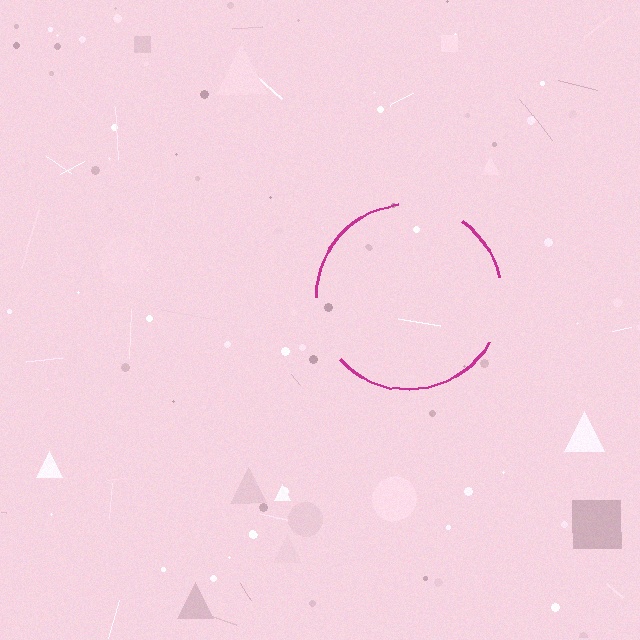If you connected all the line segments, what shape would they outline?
They would outline a circle.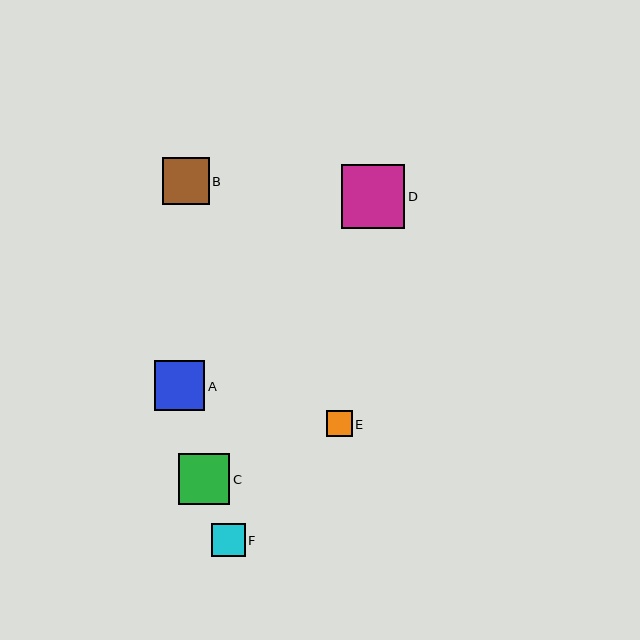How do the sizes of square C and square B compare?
Square C and square B are approximately the same size.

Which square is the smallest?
Square E is the smallest with a size of approximately 26 pixels.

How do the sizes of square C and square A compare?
Square C and square A are approximately the same size.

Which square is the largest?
Square D is the largest with a size of approximately 64 pixels.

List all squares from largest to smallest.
From largest to smallest: D, C, A, B, F, E.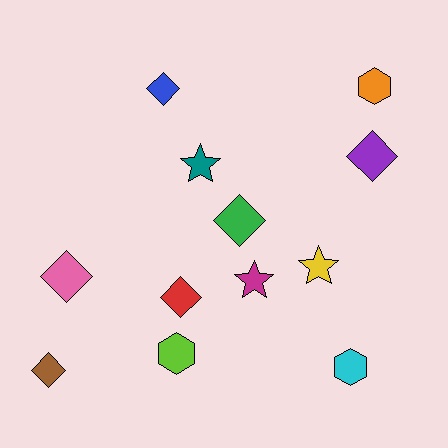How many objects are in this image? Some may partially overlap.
There are 12 objects.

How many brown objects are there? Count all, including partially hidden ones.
There is 1 brown object.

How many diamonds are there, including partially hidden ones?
There are 6 diamonds.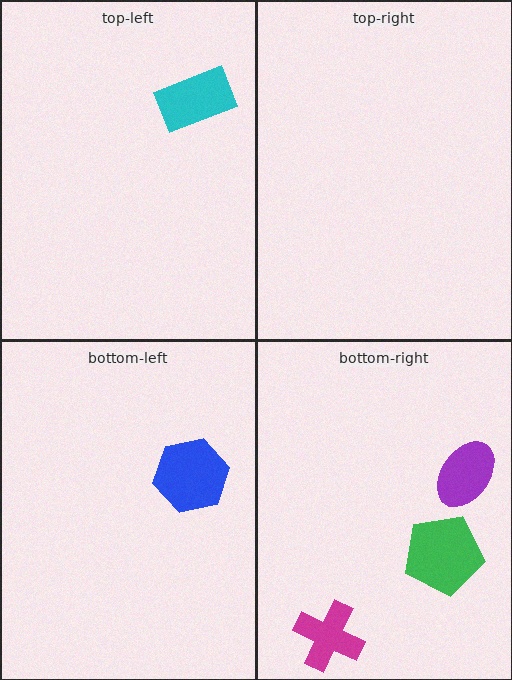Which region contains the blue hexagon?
The bottom-left region.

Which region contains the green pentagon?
The bottom-right region.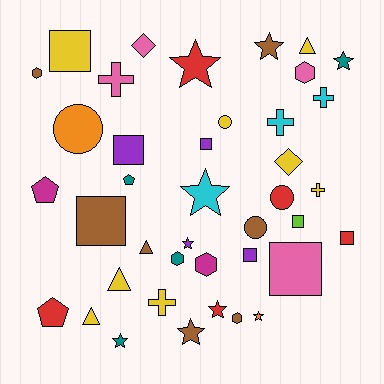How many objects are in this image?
There are 40 objects.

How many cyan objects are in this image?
There are 3 cyan objects.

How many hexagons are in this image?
There are 5 hexagons.